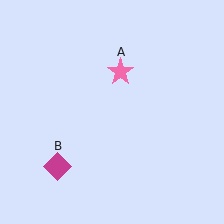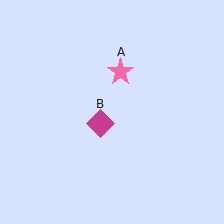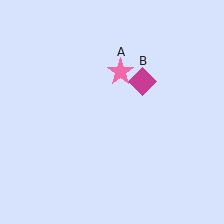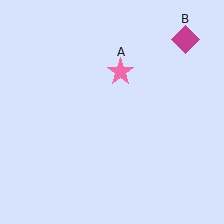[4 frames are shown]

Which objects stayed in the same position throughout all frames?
Pink star (object A) remained stationary.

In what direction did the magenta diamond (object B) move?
The magenta diamond (object B) moved up and to the right.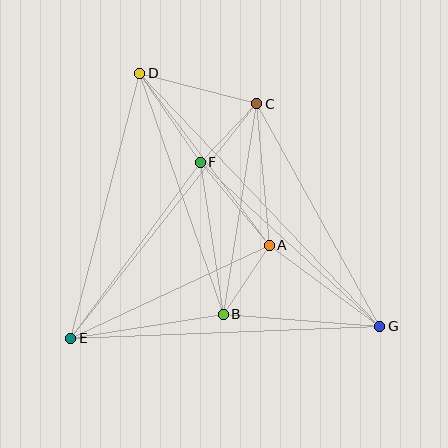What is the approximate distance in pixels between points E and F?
The distance between E and F is approximately 218 pixels.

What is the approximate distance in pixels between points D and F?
The distance between D and F is approximately 108 pixels.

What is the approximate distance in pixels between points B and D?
The distance between B and D is approximately 255 pixels.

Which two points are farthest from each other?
Points D and G are farthest from each other.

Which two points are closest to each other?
Points C and F are closest to each other.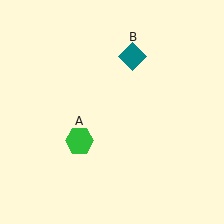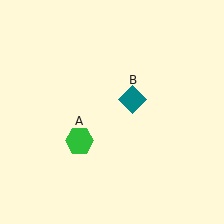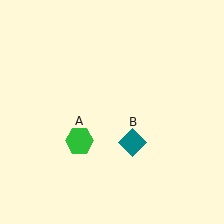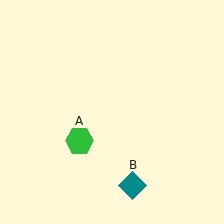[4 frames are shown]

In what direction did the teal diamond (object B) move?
The teal diamond (object B) moved down.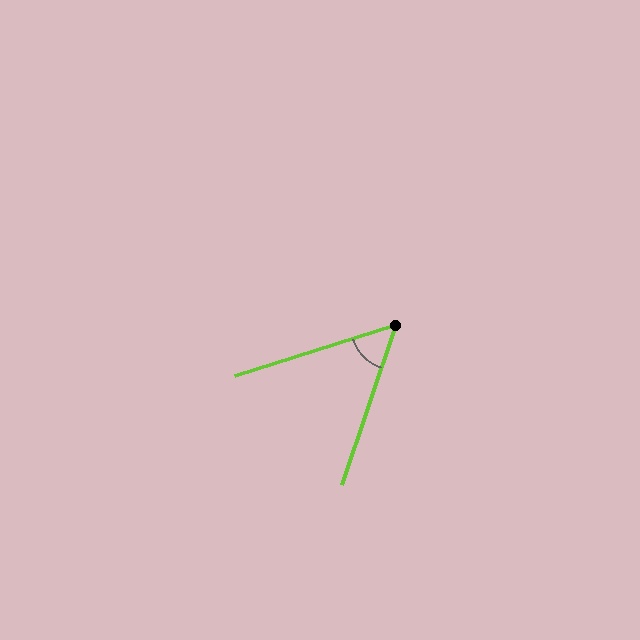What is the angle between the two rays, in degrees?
Approximately 54 degrees.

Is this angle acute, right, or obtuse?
It is acute.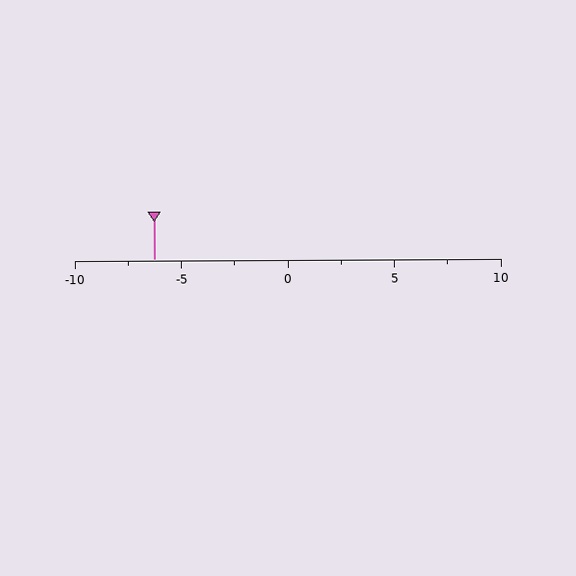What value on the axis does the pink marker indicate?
The marker indicates approximately -6.2.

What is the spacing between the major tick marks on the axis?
The major ticks are spaced 5 apart.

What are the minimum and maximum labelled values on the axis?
The axis runs from -10 to 10.